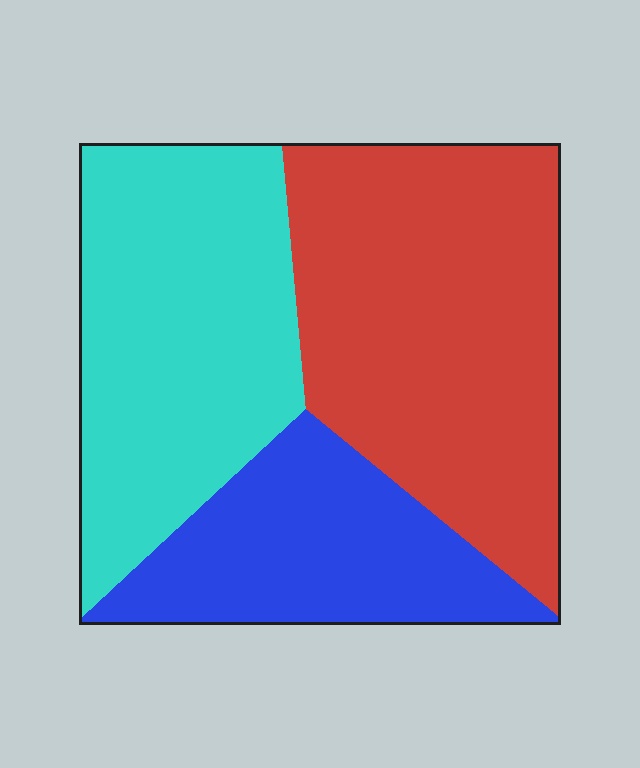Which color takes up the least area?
Blue, at roughly 25%.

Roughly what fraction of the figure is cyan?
Cyan covers roughly 35% of the figure.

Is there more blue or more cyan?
Cyan.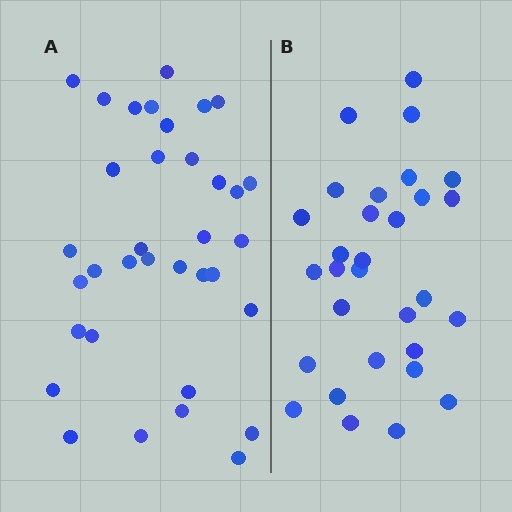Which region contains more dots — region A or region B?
Region A (the left region) has more dots.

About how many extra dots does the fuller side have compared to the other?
Region A has about 5 more dots than region B.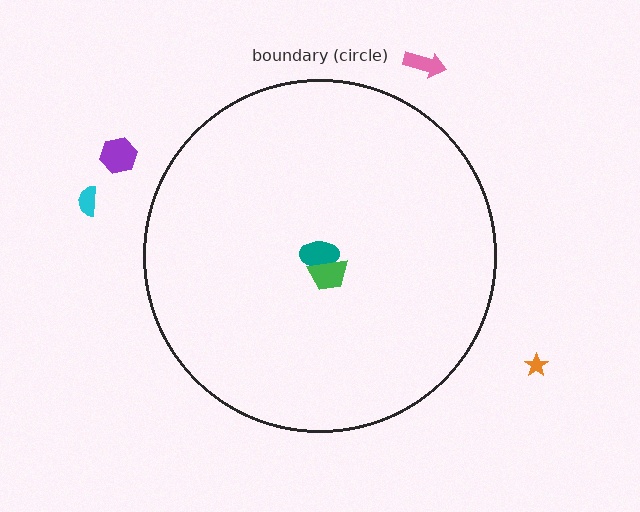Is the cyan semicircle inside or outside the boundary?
Outside.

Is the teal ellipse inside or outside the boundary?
Inside.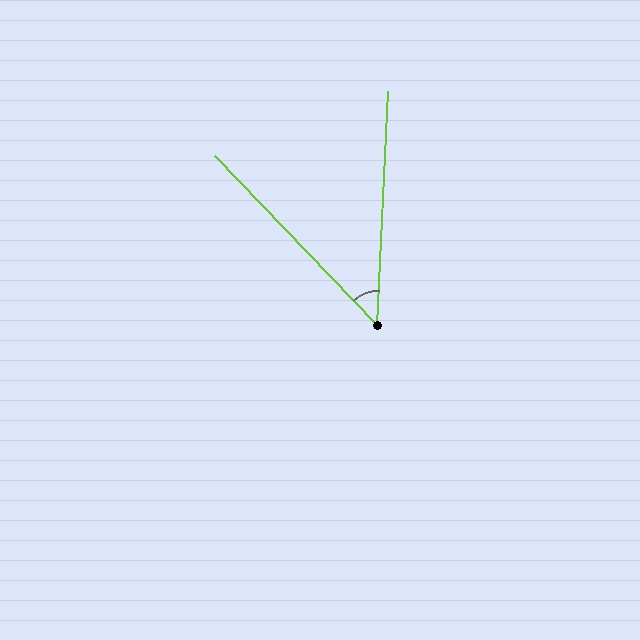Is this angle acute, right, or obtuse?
It is acute.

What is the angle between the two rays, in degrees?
Approximately 46 degrees.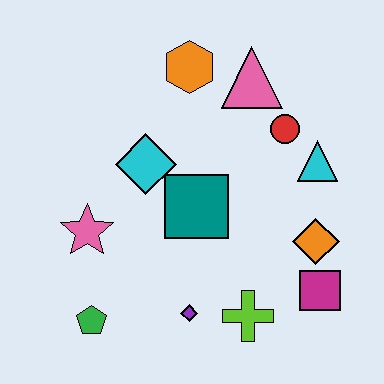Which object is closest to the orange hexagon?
The pink triangle is closest to the orange hexagon.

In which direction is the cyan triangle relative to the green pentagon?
The cyan triangle is to the right of the green pentagon.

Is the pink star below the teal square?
Yes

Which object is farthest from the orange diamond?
The green pentagon is farthest from the orange diamond.